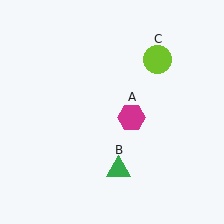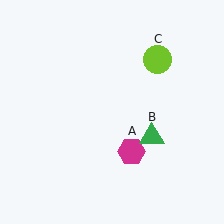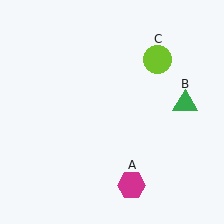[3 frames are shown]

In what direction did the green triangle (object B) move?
The green triangle (object B) moved up and to the right.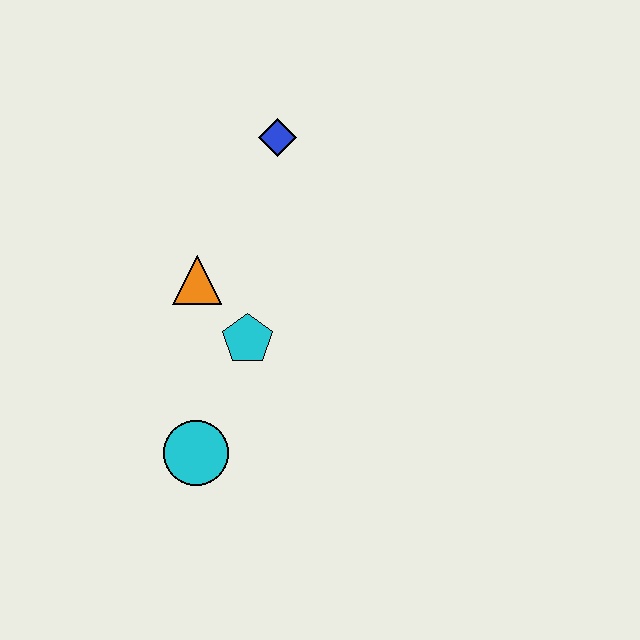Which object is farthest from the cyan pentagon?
The blue diamond is farthest from the cyan pentagon.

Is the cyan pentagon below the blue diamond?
Yes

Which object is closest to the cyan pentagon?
The orange triangle is closest to the cyan pentagon.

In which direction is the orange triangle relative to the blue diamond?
The orange triangle is below the blue diamond.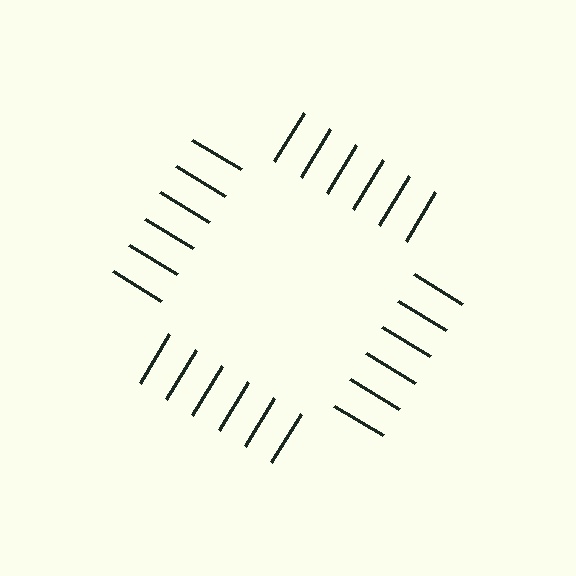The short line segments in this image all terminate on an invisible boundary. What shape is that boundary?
An illusory square — the line segments terminate on its edges but no continuous stroke is drawn.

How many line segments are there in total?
24 — 6 along each of the 4 edges.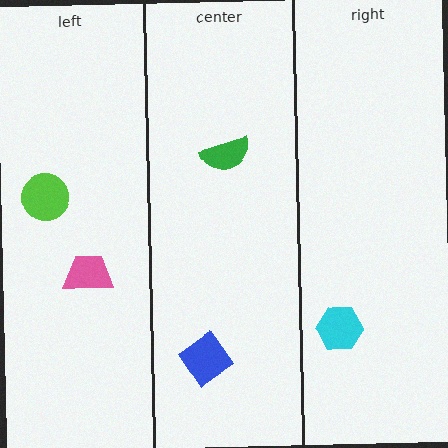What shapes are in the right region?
The cyan hexagon.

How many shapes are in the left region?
2.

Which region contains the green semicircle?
The center region.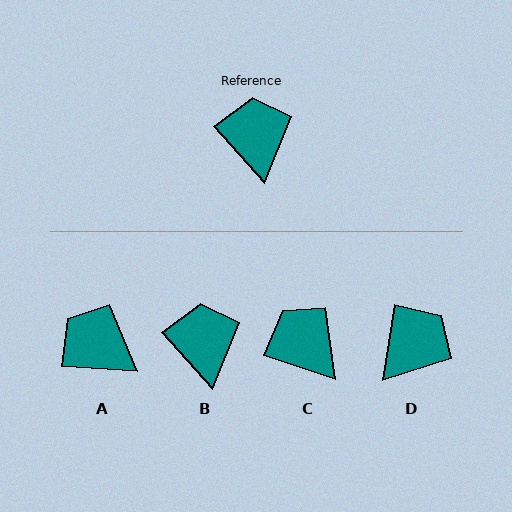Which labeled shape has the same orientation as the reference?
B.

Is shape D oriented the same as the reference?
No, it is off by about 50 degrees.